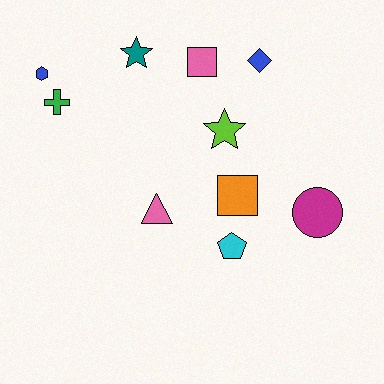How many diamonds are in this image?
There is 1 diamond.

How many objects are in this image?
There are 10 objects.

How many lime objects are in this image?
There is 1 lime object.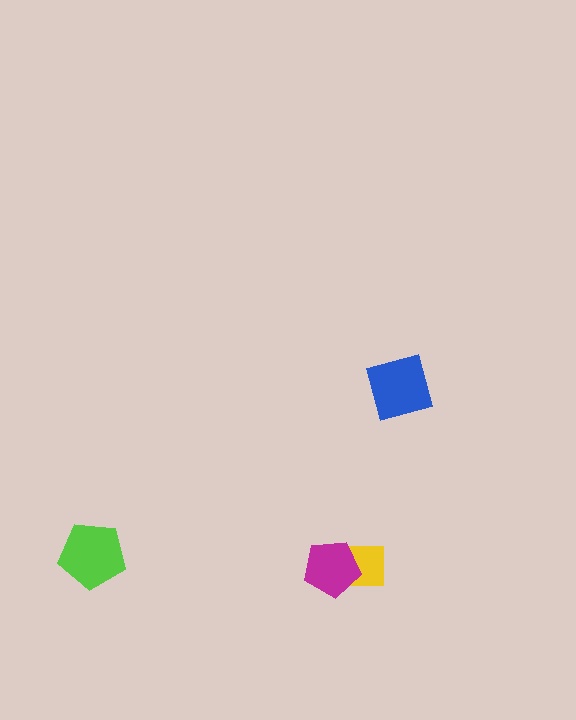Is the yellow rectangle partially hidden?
Yes, it is partially covered by another shape.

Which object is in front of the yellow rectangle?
The magenta pentagon is in front of the yellow rectangle.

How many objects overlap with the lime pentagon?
0 objects overlap with the lime pentagon.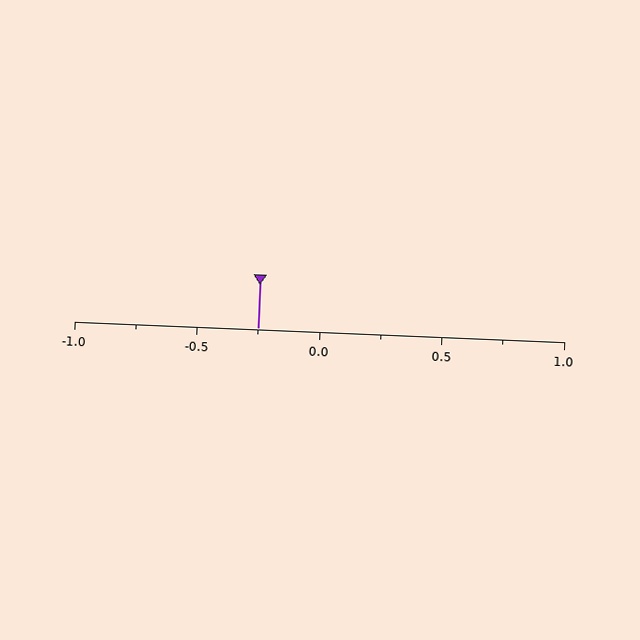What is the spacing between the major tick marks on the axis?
The major ticks are spaced 0.5 apart.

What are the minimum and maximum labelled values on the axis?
The axis runs from -1.0 to 1.0.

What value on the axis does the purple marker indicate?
The marker indicates approximately -0.25.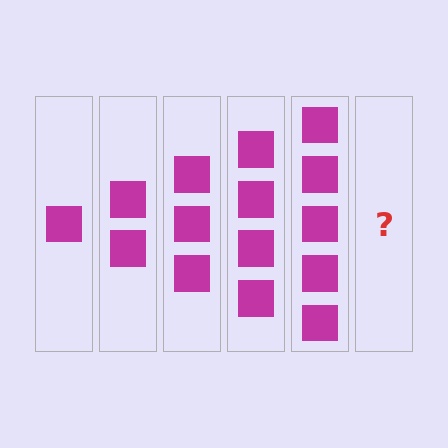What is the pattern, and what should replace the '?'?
The pattern is that each step adds one more square. The '?' should be 6 squares.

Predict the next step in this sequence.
The next step is 6 squares.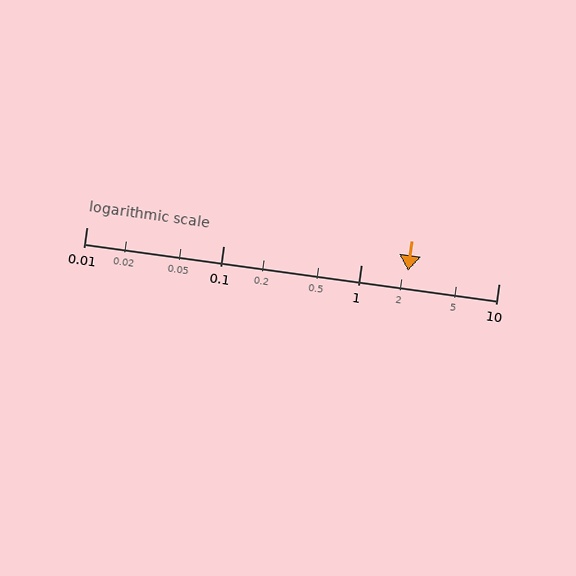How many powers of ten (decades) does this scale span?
The scale spans 3 decades, from 0.01 to 10.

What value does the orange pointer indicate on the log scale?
The pointer indicates approximately 2.2.